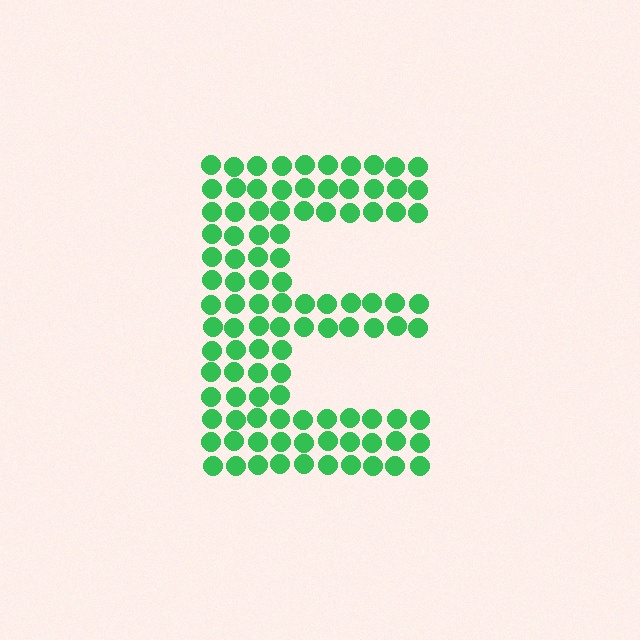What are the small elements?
The small elements are circles.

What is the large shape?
The large shape is the letter E.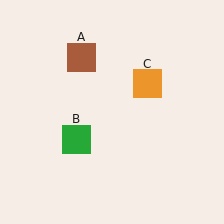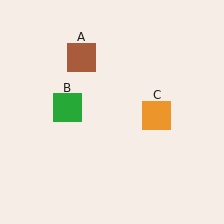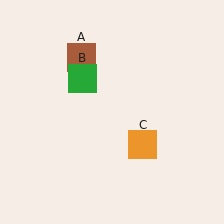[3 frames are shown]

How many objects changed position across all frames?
2 objects changed position: green square (object B), orange square (object C).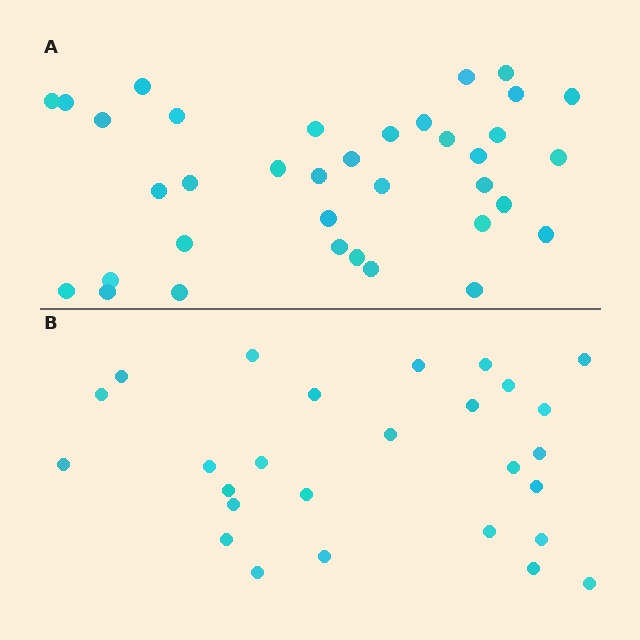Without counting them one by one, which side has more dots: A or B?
Region A (the top region) has more dots.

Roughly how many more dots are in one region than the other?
Region A has roughly 8 or so more dots than region B.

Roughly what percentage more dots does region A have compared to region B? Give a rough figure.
About 35% more.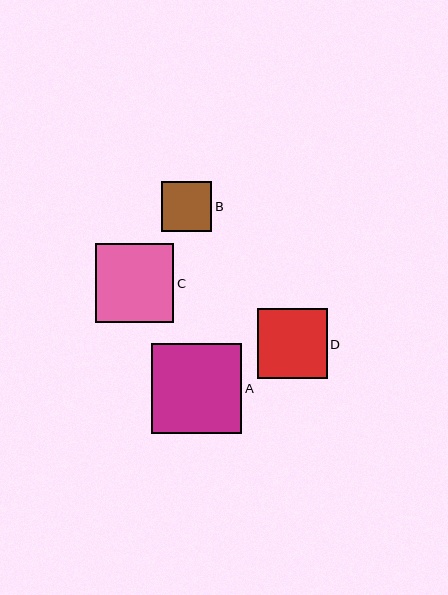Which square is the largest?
Square A is the largest with a size of approximately 90 pixels.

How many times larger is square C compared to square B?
Square C is approximately 1.6 times the size of square B.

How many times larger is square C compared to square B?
Square C is approximately 1.6 times the size of square B.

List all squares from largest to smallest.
From largest to smallest: A, C, D, B.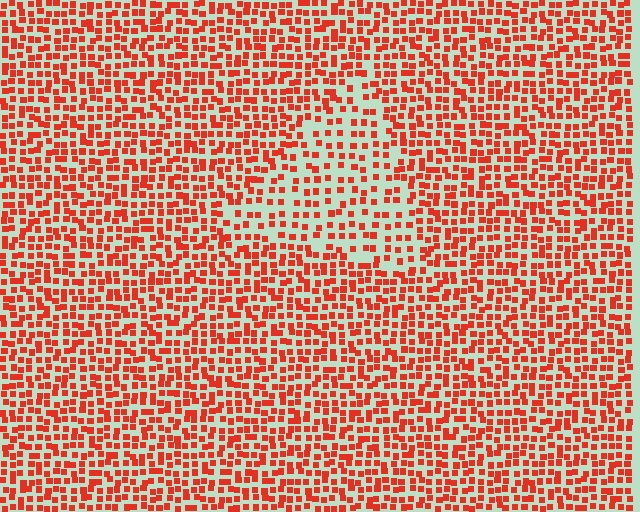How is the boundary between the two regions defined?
The boundary is defined by a change in element density (approximately 1.8x ratio). All elements are the same color, size, and shape.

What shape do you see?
I see a triangle.